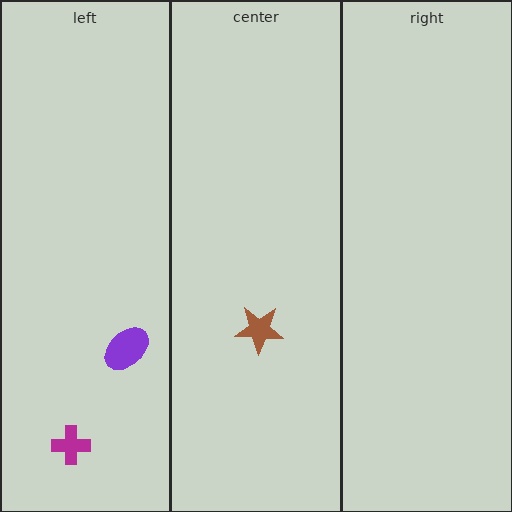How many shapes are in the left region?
2.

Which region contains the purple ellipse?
The left region.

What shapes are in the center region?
The brown star.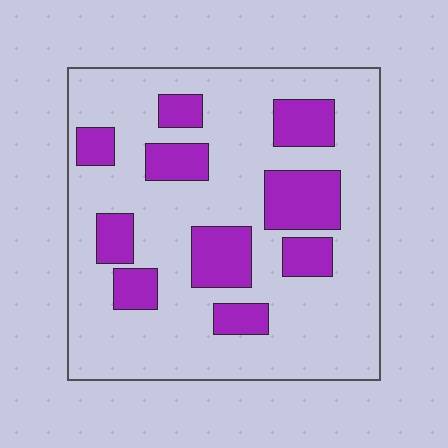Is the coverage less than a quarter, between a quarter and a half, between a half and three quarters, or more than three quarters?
Less than a quarter.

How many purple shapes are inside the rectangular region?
10.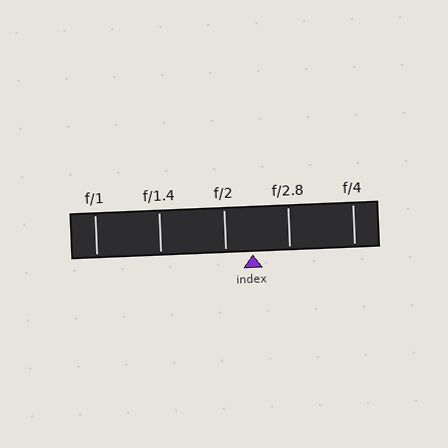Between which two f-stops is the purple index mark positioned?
The index mark is between f/2 and f/2.8.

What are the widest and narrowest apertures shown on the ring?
The widest aperture shown is f/1 and the narrowest is f/4.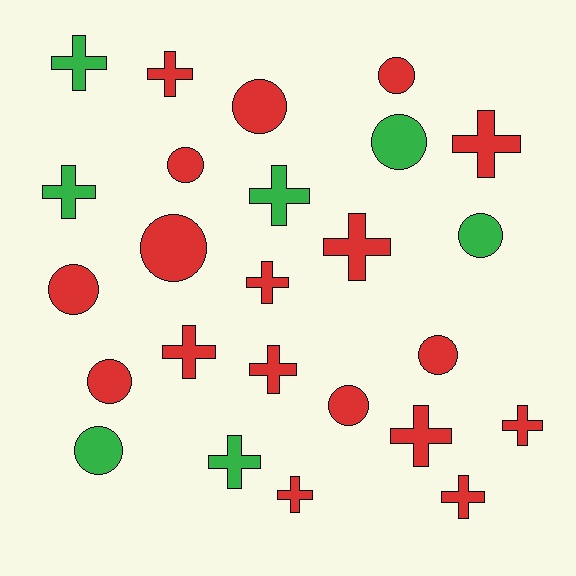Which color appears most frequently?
Red, with 18 objects.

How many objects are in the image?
There are 25 objects.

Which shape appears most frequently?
Cross, with 14 objects.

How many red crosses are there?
There are 10 red crosses.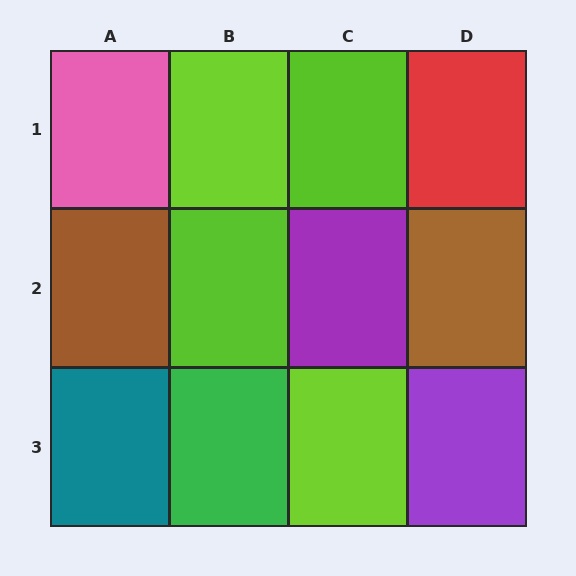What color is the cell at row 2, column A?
Brown.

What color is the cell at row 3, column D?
Purple.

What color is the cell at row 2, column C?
Purple.